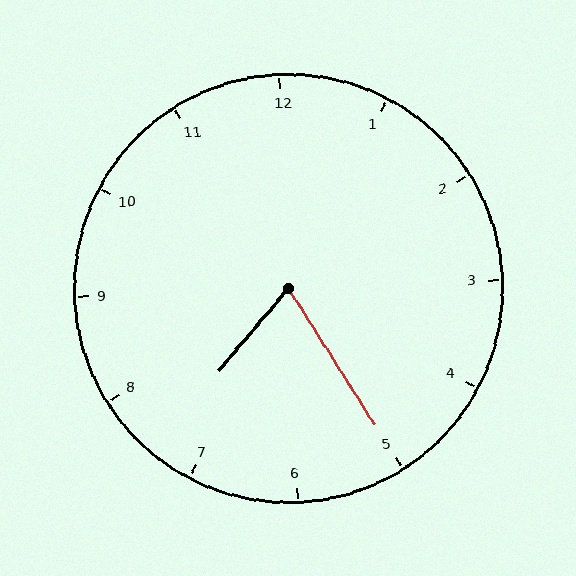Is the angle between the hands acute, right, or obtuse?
It is acute.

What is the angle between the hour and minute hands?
Approximately 72 degrees.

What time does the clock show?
7:25.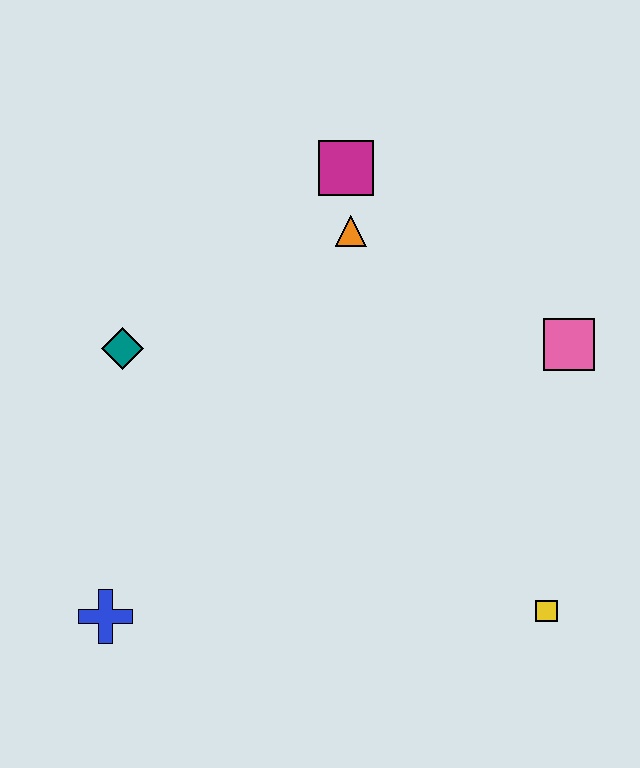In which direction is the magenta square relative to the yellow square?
The magenta square is above the yellow square.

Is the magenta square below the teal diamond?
No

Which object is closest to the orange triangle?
The magenta square is closest to the orange triangle.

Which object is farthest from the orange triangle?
The blue cross is farthest from the orange triangle.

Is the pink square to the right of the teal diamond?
Yes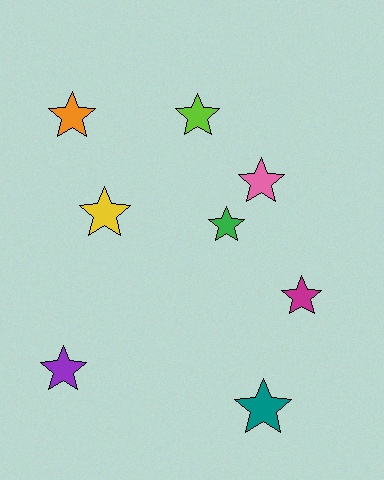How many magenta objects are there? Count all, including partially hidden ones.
There is 1 magenta object.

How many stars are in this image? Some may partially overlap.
There are 8 stars.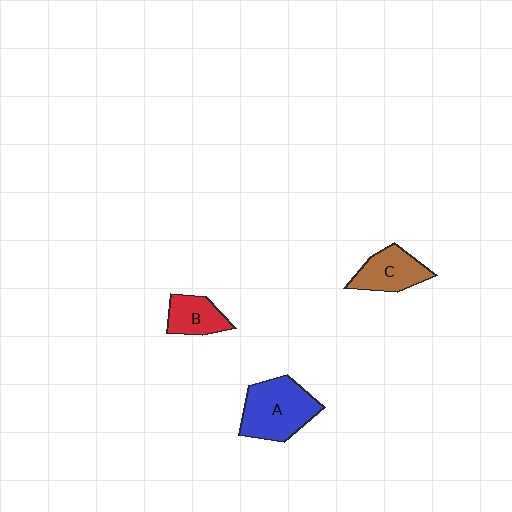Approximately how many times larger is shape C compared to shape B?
Approximately 1.2 times.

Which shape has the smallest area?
Shape B (red).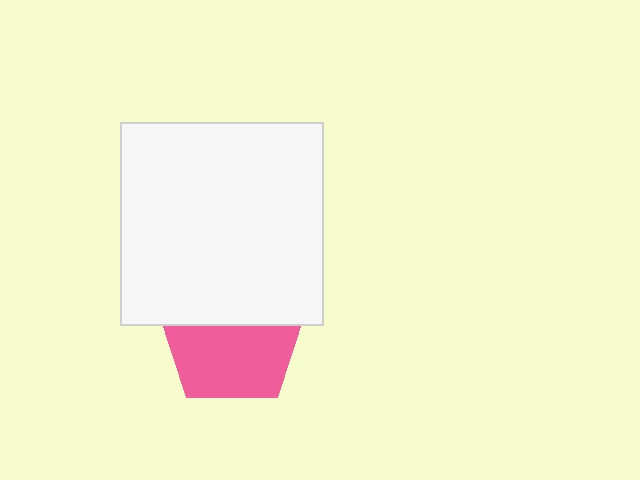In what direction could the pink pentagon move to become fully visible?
The pink pentagon could move down. That would shift it out from behind the white square entirely.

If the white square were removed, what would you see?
You would see the complete pink pentagon.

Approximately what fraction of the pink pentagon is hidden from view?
Roughly 42% of the pink pentagon is hidden behind the white square.